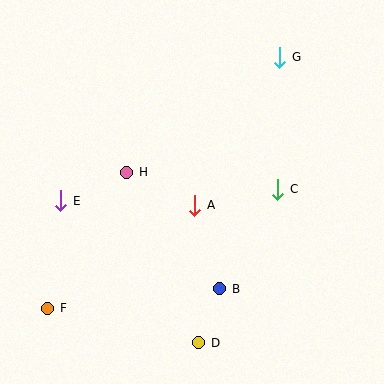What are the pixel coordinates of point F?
Point F is at (48, 308).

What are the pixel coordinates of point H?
Point H is at (127, 173).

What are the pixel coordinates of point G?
Point G is at (280, 57).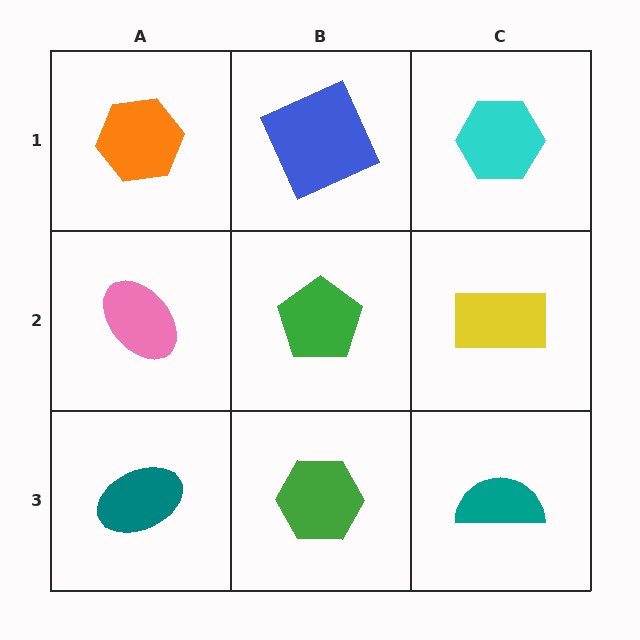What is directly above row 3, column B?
A green pentagon.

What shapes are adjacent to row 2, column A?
An orange hexagon (row 1, column A), a teal ellipse (row 3, column A), a green pentagon (row 2, column B).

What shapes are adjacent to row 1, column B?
A green pentagon (row 2, column B), an orange hexagon (row 1, column A), a cyan hexagon (row 1, column C).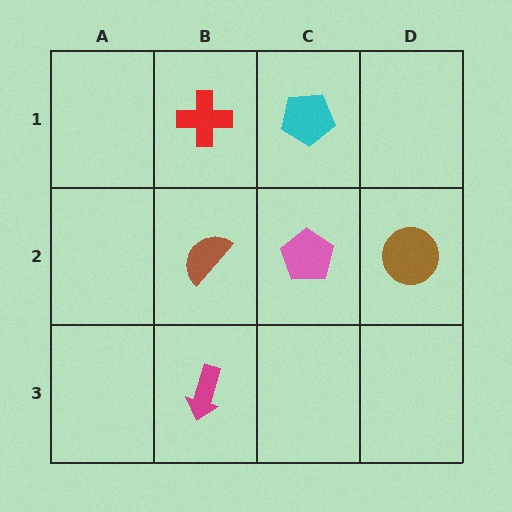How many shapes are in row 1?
2 shapes.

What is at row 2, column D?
A brown circle.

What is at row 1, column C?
A cyan pentagon.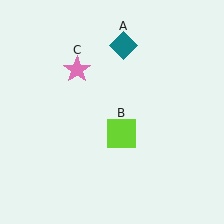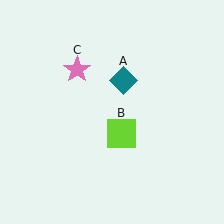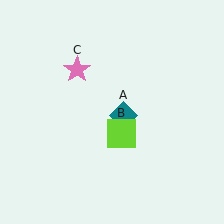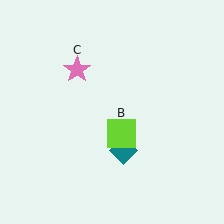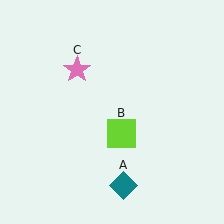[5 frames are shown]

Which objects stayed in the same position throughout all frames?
Lime square (object B) and pink star (object C) remained stationary.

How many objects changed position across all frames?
1 object changed position: teal diamond (object A).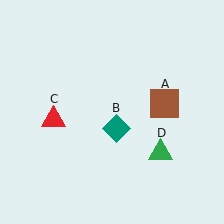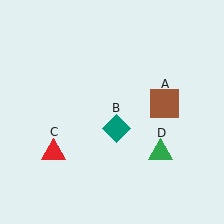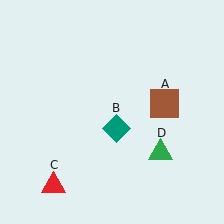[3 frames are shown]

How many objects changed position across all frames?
1 object changed position: red triangle (object C).